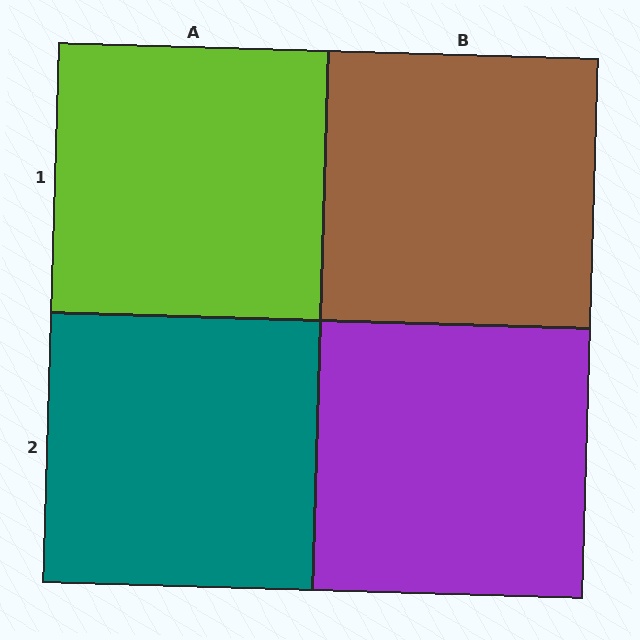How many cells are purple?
1 cell is purple.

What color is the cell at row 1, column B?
Brown.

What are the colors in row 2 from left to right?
Teal, purple.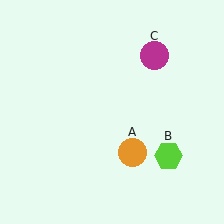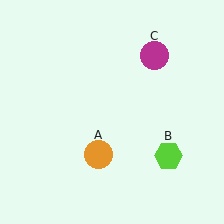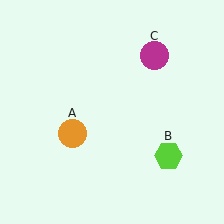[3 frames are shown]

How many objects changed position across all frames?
1 object changed position: orange circle (object A).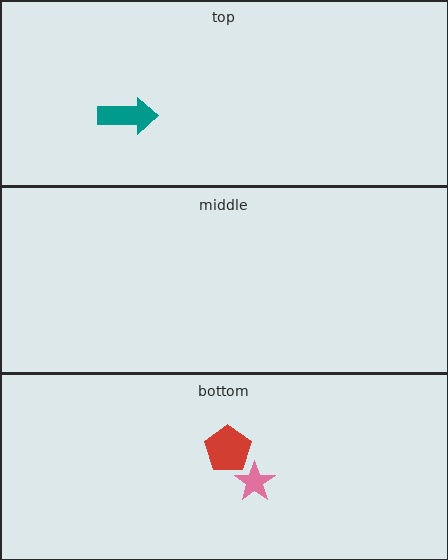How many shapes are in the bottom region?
2.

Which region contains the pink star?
The bottom region.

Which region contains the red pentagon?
The bottom region.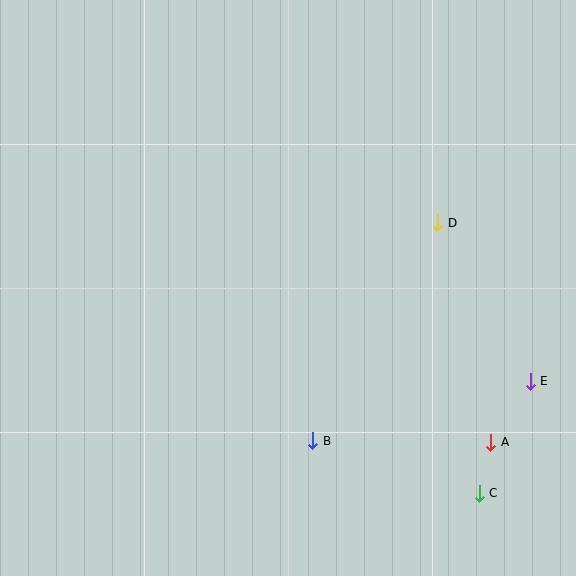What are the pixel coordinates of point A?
Point A is at (491, 442).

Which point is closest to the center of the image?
Point B at (313, 441) is closest to the center.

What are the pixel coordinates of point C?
Point C is at (479, 493).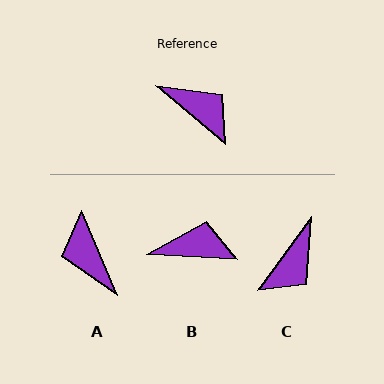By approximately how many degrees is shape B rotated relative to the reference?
Approximately 36 degrees counter-clockwise.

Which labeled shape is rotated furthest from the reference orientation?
A, about 153 degrees away.